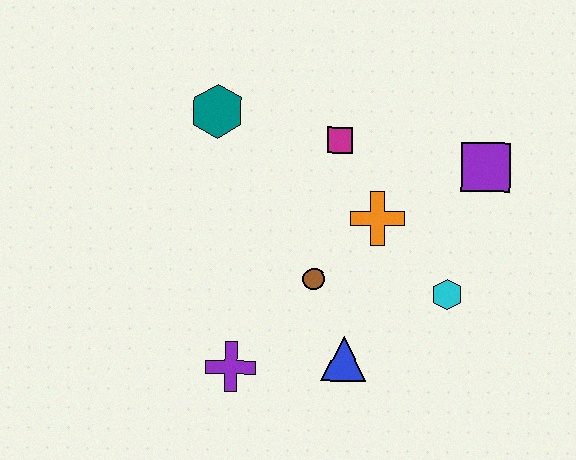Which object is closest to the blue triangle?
The brown circle is closest to the blue triangle.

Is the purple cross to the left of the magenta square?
Yes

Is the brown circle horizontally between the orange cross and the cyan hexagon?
No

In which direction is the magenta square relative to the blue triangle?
The magenta square is above the blue triangle.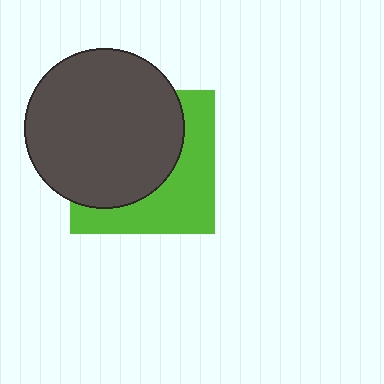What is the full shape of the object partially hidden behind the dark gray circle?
The partially hidden object is a lime square.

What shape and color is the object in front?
The object in front is a dark gray circle.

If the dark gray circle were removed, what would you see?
You would see the complete lime square.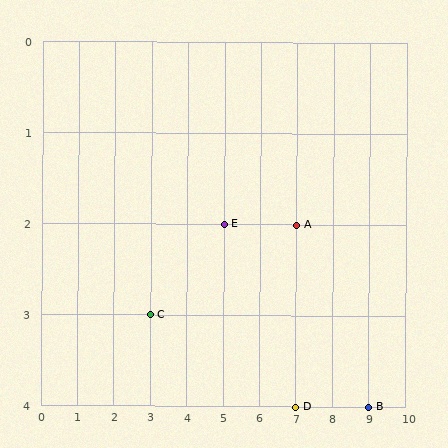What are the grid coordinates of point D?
Point D is at grid coordinates (7, 4).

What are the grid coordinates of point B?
Point B is at grid coordinates (9, 4).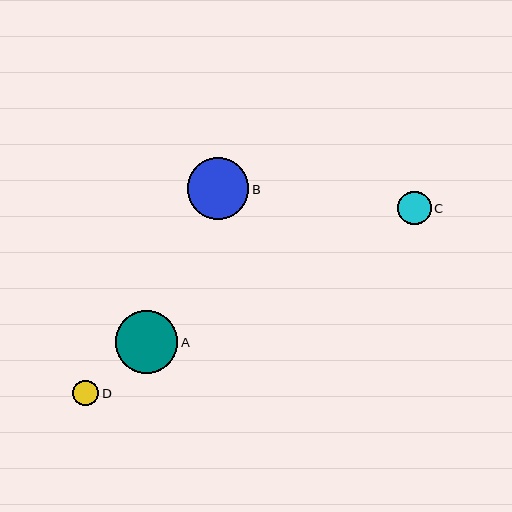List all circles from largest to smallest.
From largest to smallest: A, B, C, D.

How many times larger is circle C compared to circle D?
Circle C is approximately 1.3 times the size of circle D.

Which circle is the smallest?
Circle D is the smallest with a size of approximately 26 pixels.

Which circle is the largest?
Circle A is the largest with a size of approximately 63 pixels.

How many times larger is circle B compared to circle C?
Circle B is approximately 1.9 times the size of circle C.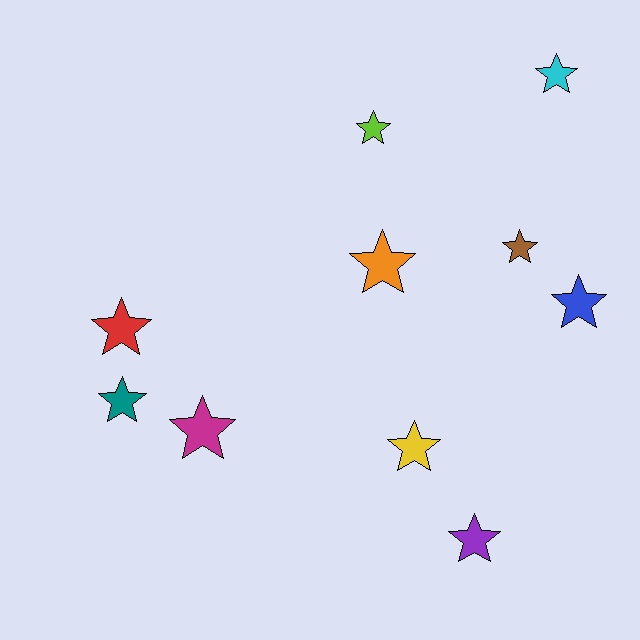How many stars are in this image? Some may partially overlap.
There are 10 stars.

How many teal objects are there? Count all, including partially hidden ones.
There is 1 teal object.